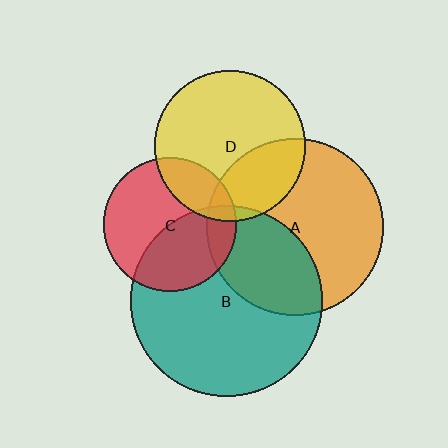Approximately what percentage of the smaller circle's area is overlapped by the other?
Approximately 30%.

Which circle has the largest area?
Circle B (teal).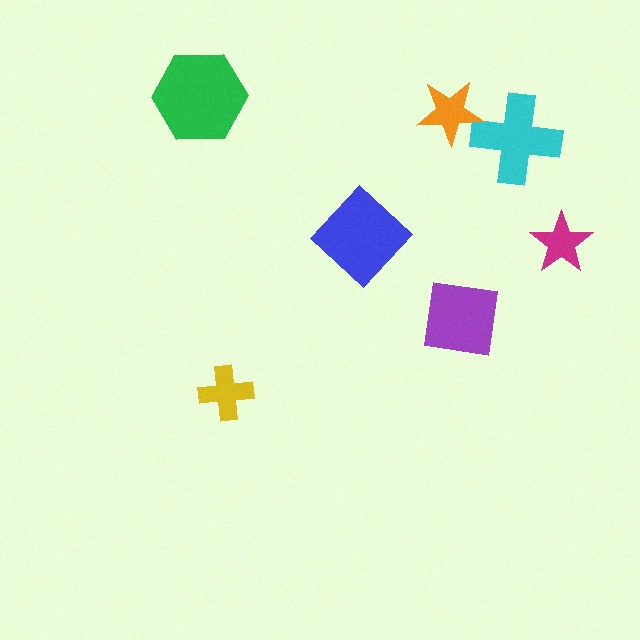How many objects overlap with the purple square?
0 objects overlap with the purple square.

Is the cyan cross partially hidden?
Yes, it is partially covered by another shape.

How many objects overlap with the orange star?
1 object overlaps with the orange star.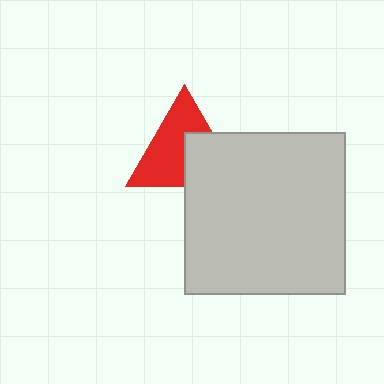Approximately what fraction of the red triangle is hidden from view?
Roughly 40% of the red triangle is hidden behind the light gray square.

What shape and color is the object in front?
The object in front is a light gray square.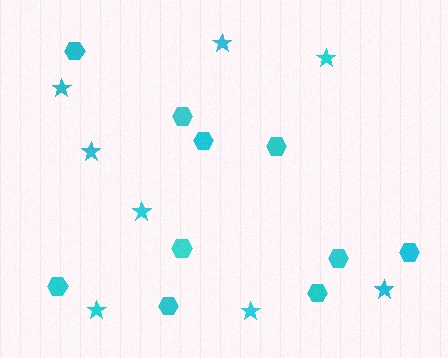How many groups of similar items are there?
There are 2 groups: one group of stars (8) and one group of hexagons (10).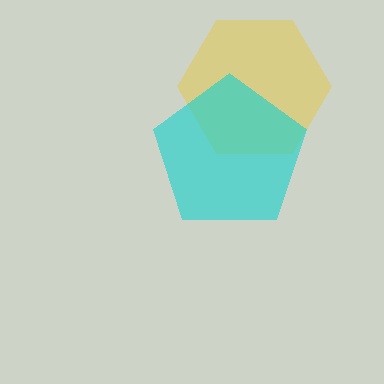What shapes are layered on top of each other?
The layered shapes are: a yellow hexagon, a cyan pentagon.